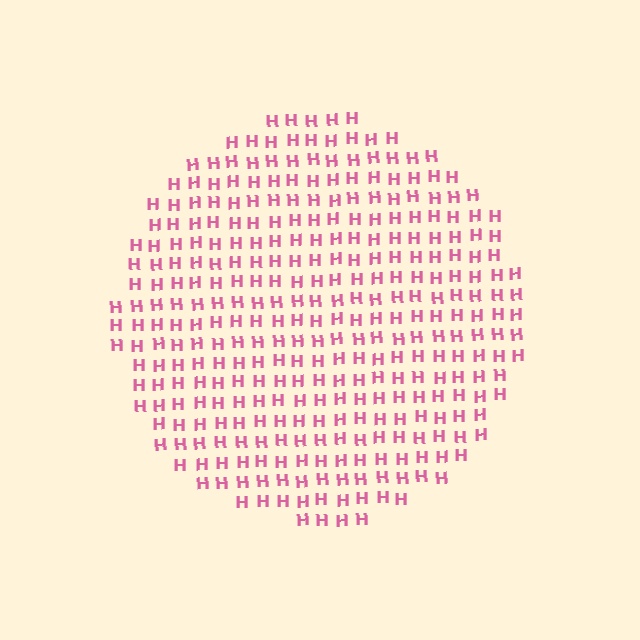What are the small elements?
The small elements are letter H's.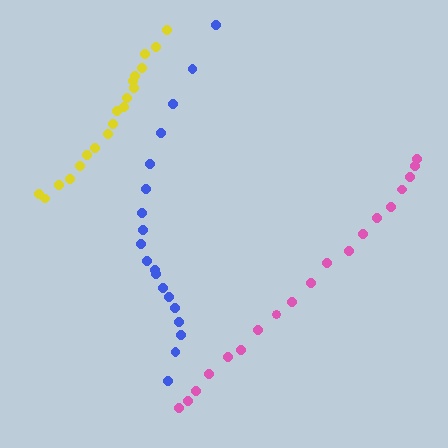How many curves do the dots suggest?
There are 3 distinct paths.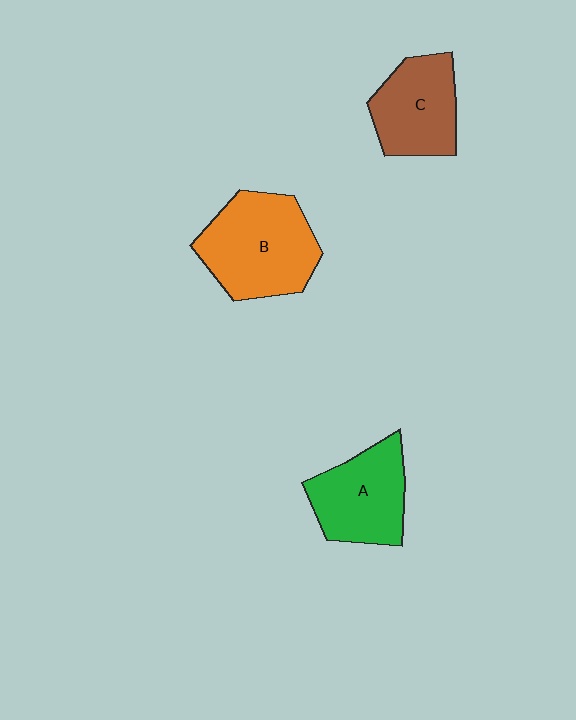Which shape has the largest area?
Shape B (orange).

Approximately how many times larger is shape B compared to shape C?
Approximately 1.4 times.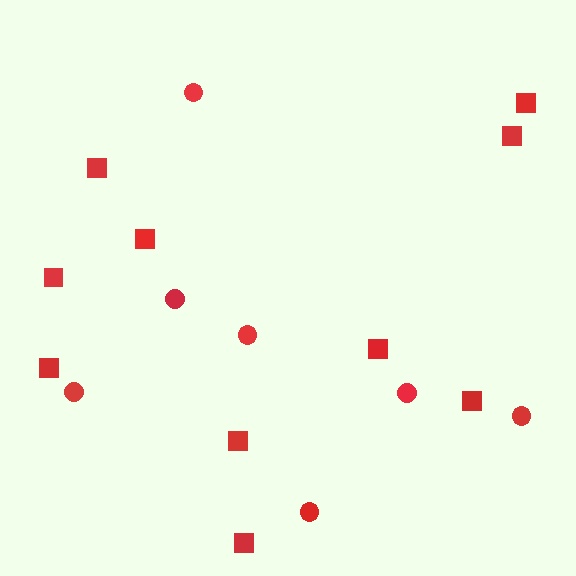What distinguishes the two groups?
There are 2 groups: one group of circles (7) and one group of squares (10).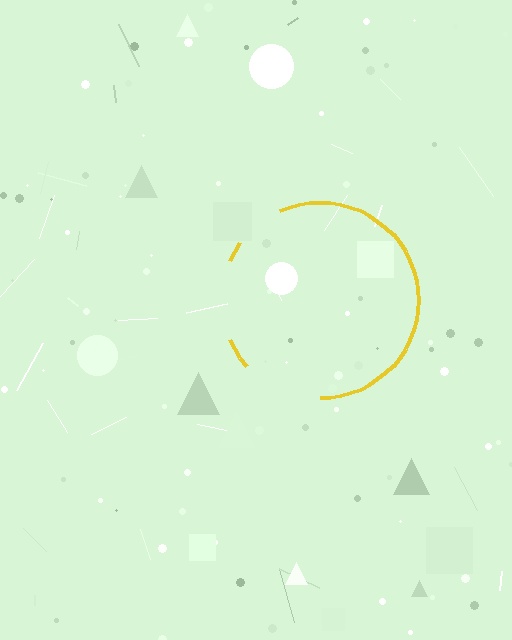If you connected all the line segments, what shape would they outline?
They would outline a circle.